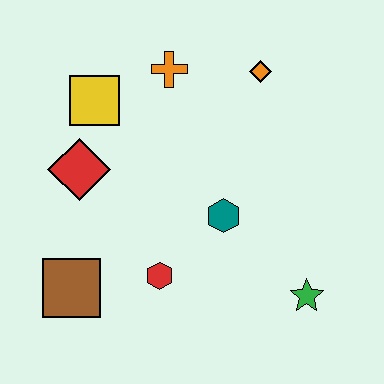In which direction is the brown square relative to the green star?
The brown square is to the left of the green star.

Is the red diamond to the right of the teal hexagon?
No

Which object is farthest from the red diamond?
The green star is farthest from the red diamond.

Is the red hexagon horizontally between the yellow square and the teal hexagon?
Yes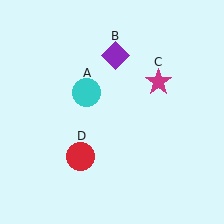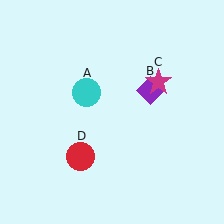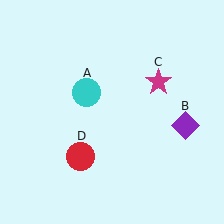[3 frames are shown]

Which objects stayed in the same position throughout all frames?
Cyan circle (object A) and magenta star (object C) and red circle (object D) remained stationary.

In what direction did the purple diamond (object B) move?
The purple diamond (object B) moved down and to the right.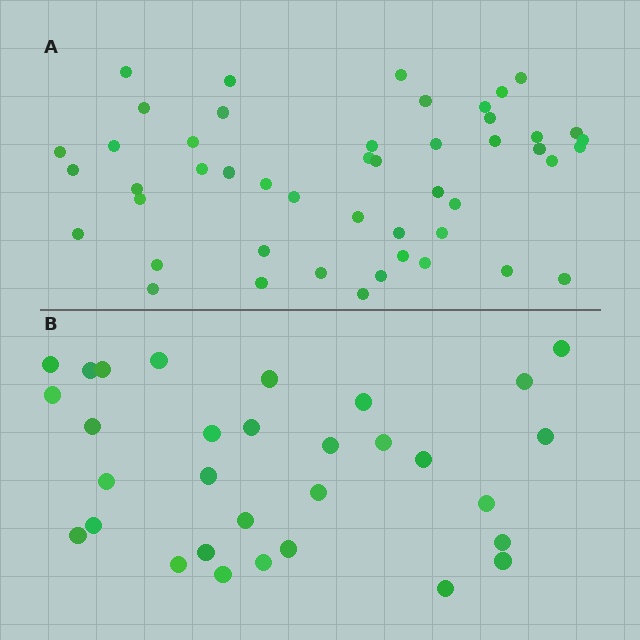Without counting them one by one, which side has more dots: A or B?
Region A (the top region) has more dots.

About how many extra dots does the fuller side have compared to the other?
Region A has approximately 15 more dots than region B.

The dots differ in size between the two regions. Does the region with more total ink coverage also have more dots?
No. Region B has more total ink coverage because its dots are larger, but region A actually contains more individual dots. Total area can be misleading — the number of items is what matters here.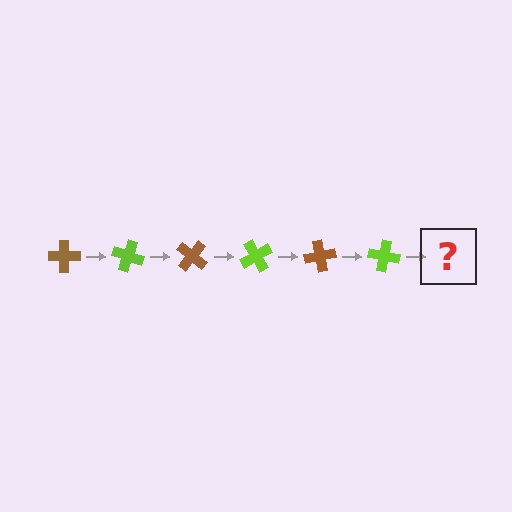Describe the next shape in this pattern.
It should be a brown cross, rotated 120 degrees from the start.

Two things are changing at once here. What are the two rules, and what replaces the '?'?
The two rules are that it rotates 20 degrees each step and the color cycles through brown and lime. The '?' should be a brown cross, rotated 120 degrees from the start.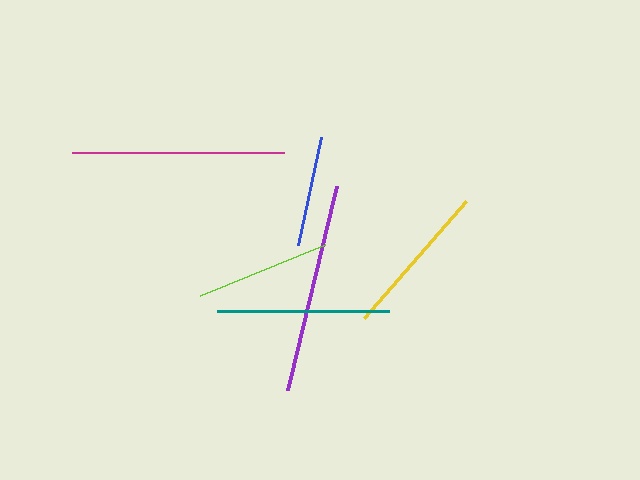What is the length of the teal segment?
The teal segment is approximately 172 pixels long.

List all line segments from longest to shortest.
From longest to shortest: magenta, purple, teal, yellow, lime, blue.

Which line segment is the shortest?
The blue line is the shortest at approximately 110 pixels.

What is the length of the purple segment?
The purple segment is approximately 210 pixels long.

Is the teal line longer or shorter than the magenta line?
The magenta line is longer than the teal line.